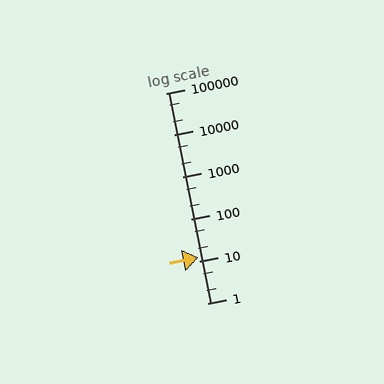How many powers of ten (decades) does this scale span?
The scale spans 5 decades, from 1 to 100000.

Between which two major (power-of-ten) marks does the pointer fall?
The pointer is between 10 and 100.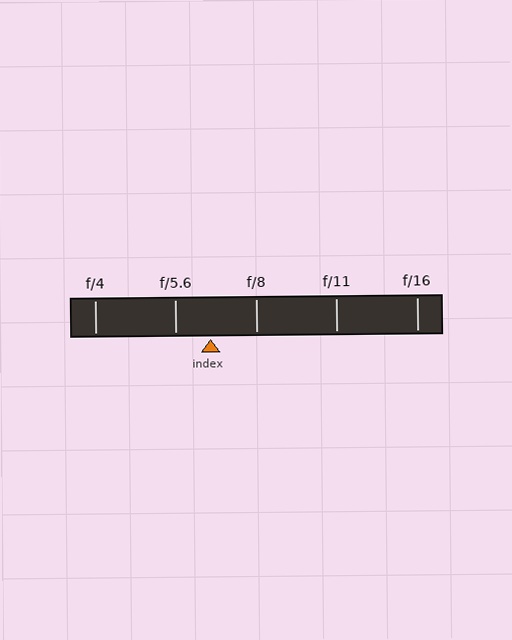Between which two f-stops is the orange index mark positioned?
The index mark is between f/5.6 and f/8.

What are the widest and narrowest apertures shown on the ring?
The widest aperture shown is f/4 and the narrowest is f/16.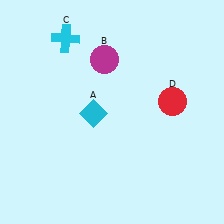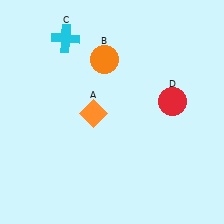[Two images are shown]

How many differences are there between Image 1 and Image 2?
There are 2 differences between the two images.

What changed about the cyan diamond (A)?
In Image 1, A is cyan. In Image 2, it changed to orange.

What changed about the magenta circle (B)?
In Image 1, B is magenta. In Image 2, it changed to orange.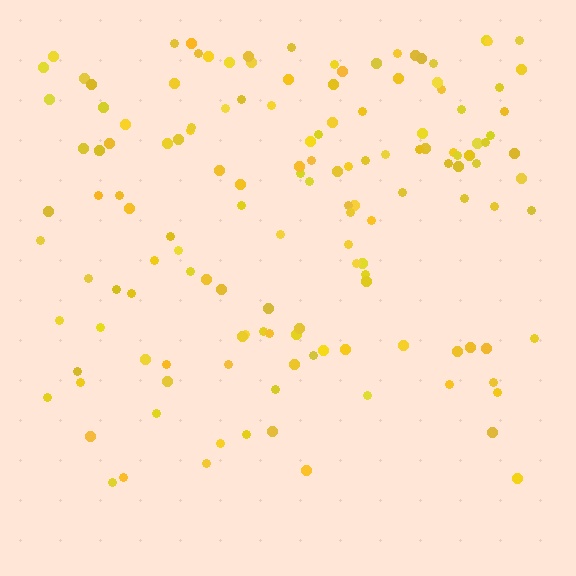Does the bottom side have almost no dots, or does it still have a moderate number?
Still a moderate number, just noticeably fewer than the top.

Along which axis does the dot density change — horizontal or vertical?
Vertical.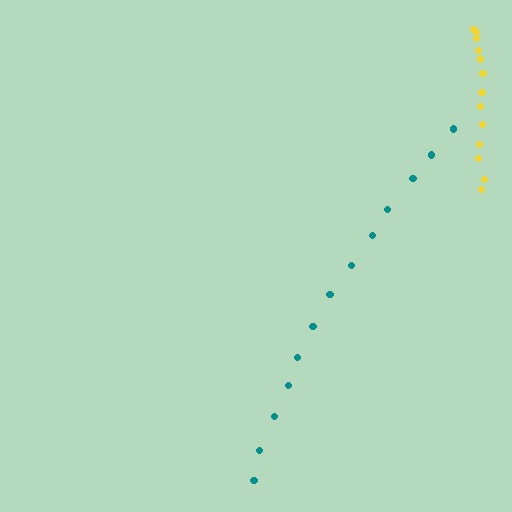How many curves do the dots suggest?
There are 2 distinct paths.